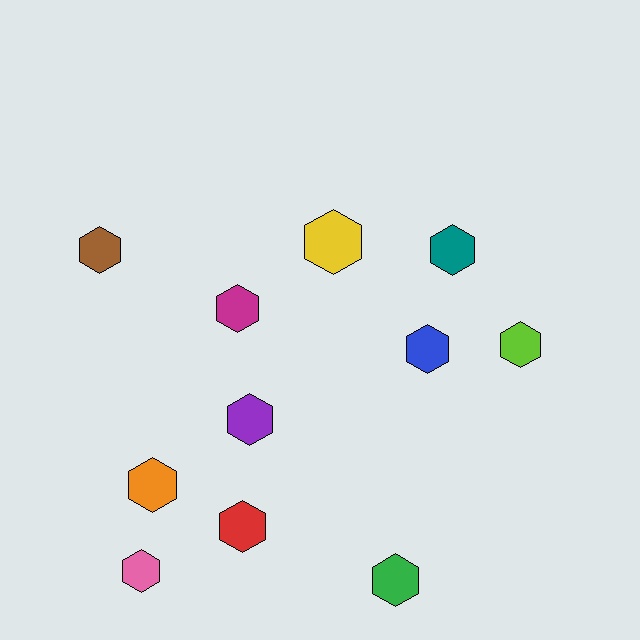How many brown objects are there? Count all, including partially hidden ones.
There is 1 brown object.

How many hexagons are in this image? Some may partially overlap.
There are 11 hexagons.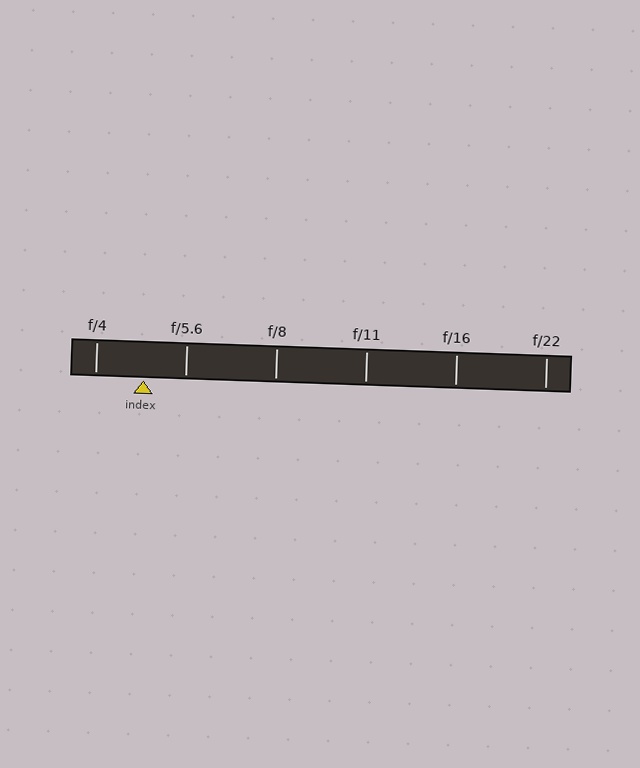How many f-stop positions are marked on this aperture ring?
There are 6 f-stop positions marked.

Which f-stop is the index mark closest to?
The index mark is closest to f/5.6.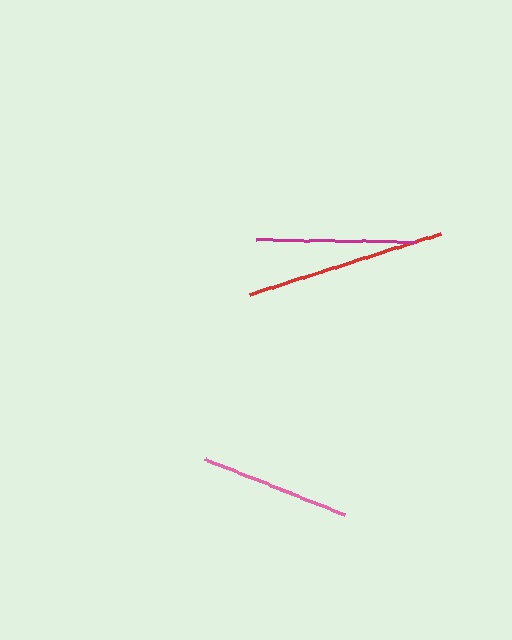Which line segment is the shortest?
The pink line is the shortest at approximately 150 pixels.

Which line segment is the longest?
The red line is the longest at approximately 200 pixels.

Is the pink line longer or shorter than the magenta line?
The magenta line is longer than the pink line.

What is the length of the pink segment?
The pink segment is approximately 150 pixels long.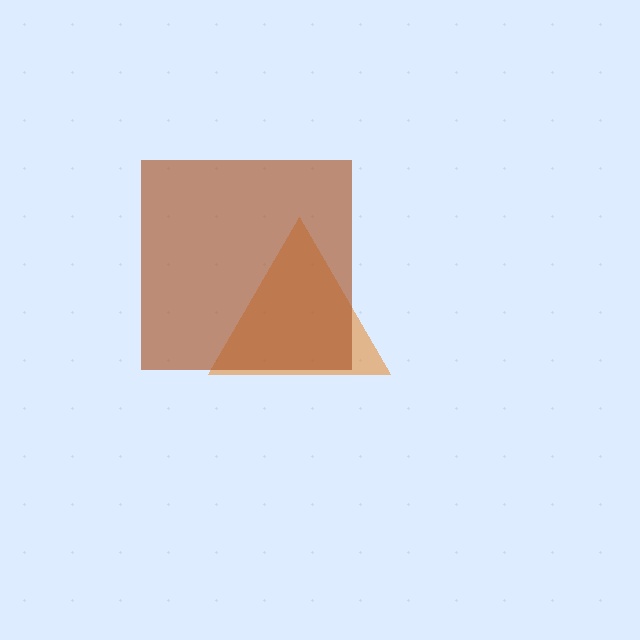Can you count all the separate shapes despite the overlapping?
Yes, there are 2 separate shapes.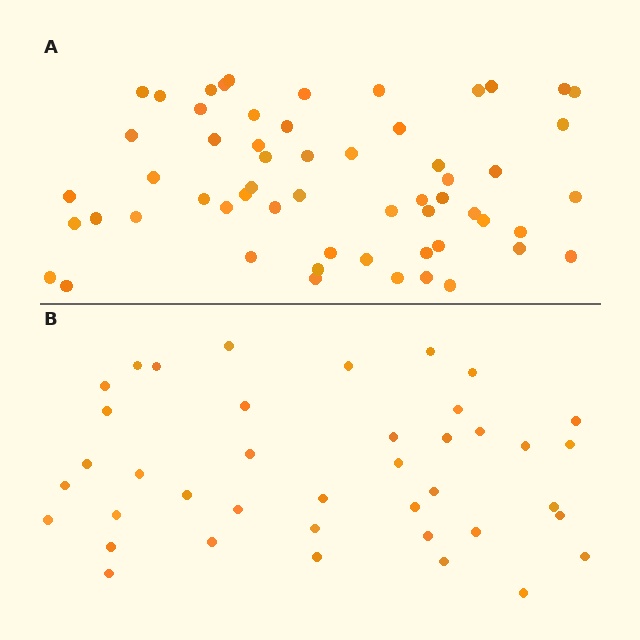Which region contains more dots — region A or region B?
Region A (the top region) has more dots.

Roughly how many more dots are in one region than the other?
Region A has approximately 20 more dots than region B.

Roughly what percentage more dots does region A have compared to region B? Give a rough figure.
About 45% more.